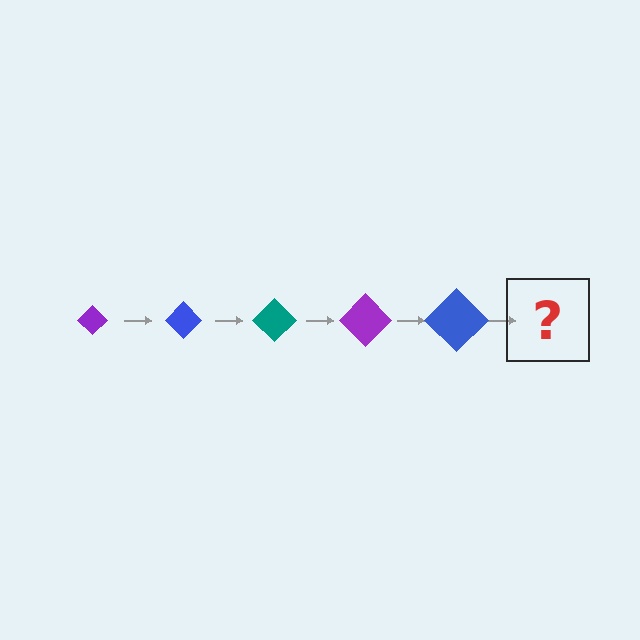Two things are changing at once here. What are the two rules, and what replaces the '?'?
The two rules are that the diamond grows larger each step and the color cycles through purple, blue, and teal. The '?' should be a teal diamond, larger than the previous one.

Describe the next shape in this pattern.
It should be a teal diamond, larger than the previous one.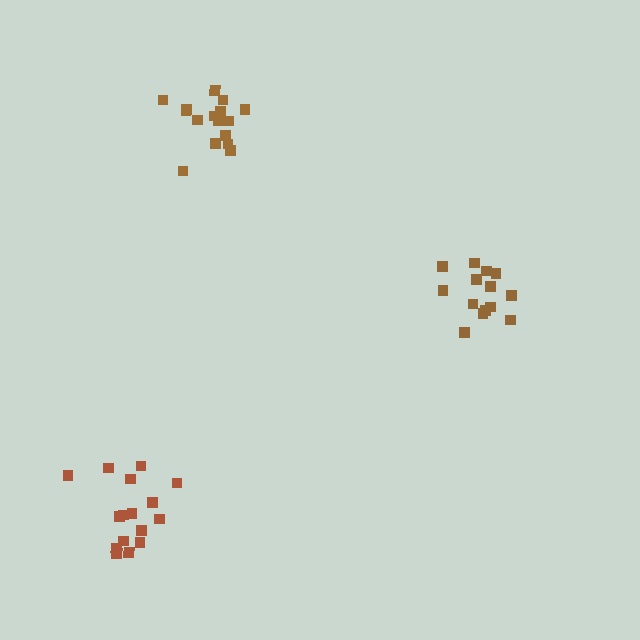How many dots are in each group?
Group 1: 16 dots, Group 2: 14 dots, Group 3: 16 dots (46 total).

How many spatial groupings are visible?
There are 3 spatial groupings.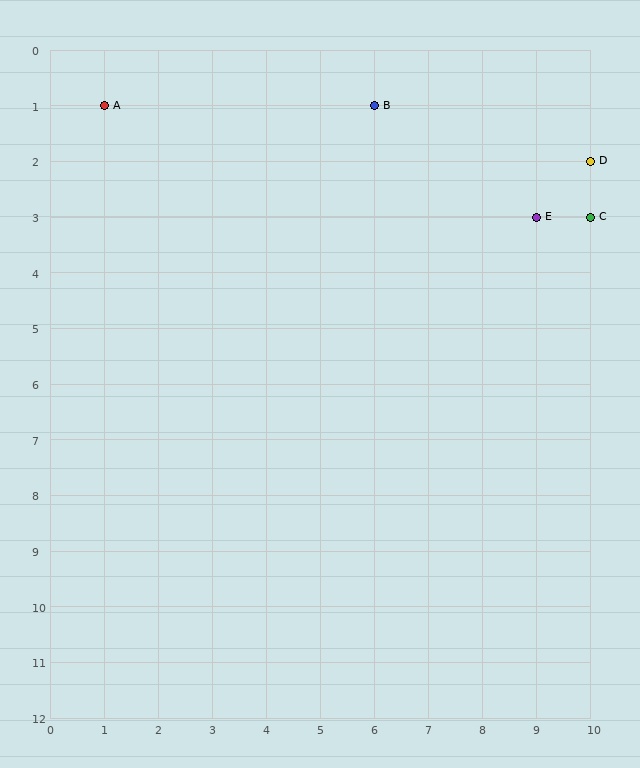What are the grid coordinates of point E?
Point E is at grid coordinates (9, 3).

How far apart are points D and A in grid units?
Points D and A are 9 columns and 1 row apart (about 9.1 grid units diagonally).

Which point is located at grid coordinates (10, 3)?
Point C is at (10, 3).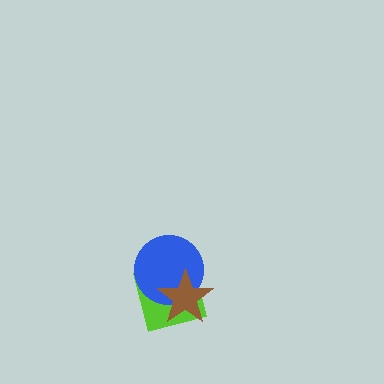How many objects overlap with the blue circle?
2 objects overlap with the blue circle.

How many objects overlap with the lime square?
2 objects overlap with the lime square.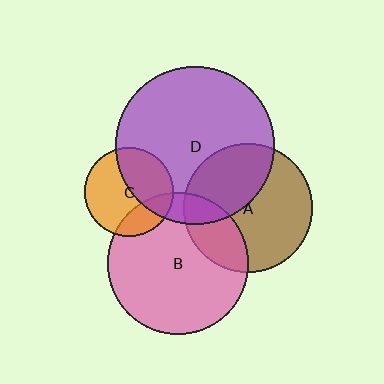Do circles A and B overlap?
Yes.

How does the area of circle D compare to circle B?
Approximately 1.3 times.